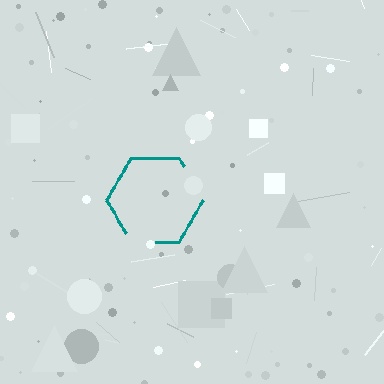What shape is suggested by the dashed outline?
The dashed outline suggests a hexagon.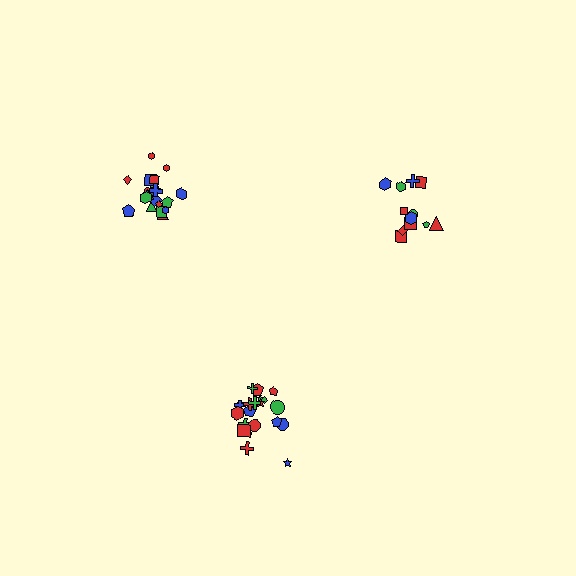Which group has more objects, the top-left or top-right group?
The top-left group.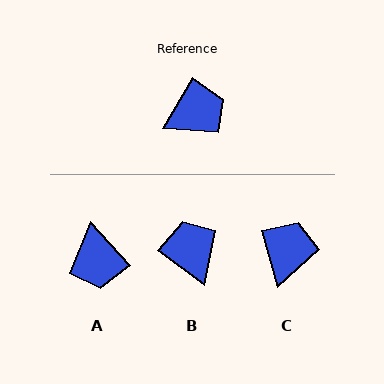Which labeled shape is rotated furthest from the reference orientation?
A, about 108 degrees away.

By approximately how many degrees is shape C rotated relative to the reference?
Approximately 46 degrees counter-clockwise.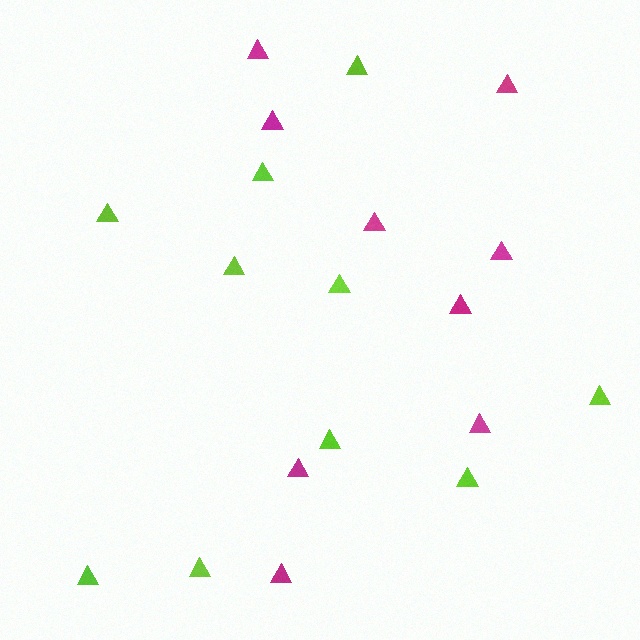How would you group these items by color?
There are 2 groups: one group of lime triangles (10) and one group of magenta triangles (9).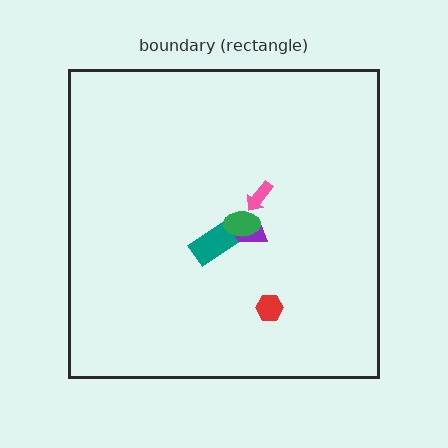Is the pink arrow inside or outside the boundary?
Inside.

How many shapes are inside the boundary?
5 inside, 0 outside.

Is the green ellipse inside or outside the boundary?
Inside.